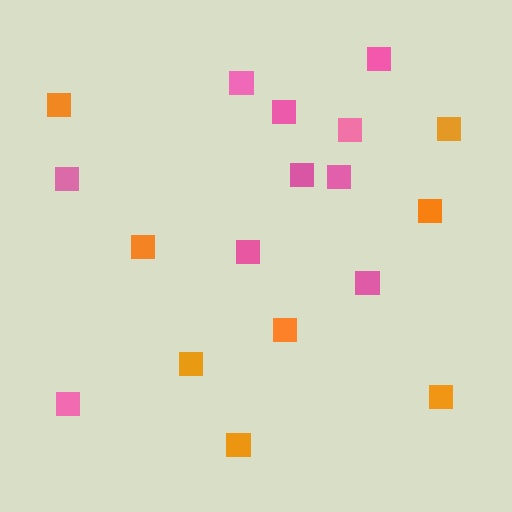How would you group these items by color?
There are 2 groups: one group of orange squares (8) and one group of pink squares (10).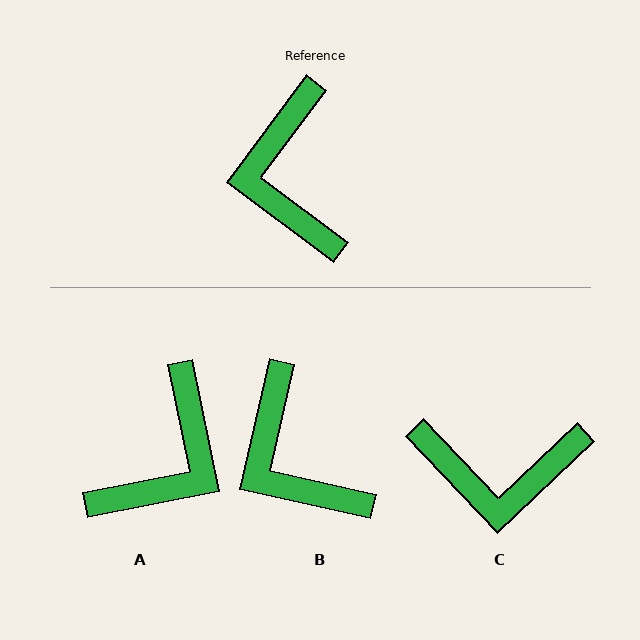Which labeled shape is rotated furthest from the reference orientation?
A, about 138 degrees away.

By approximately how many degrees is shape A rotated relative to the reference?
Approximately 138 degrees counter-clockwise.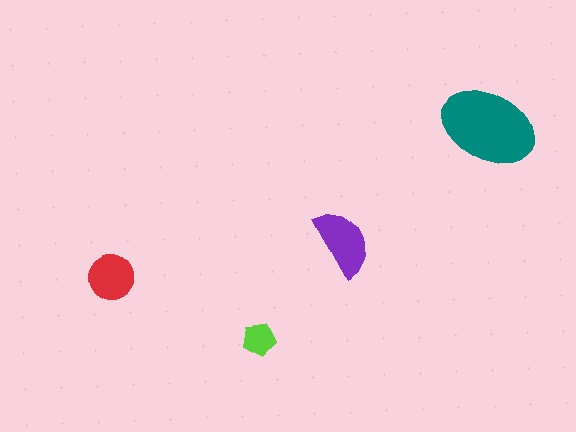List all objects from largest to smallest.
The teal ellipse, the purple semicircle, the red circle, the lime pentagon.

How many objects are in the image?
There are 4 objects in the image.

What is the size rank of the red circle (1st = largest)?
3rd.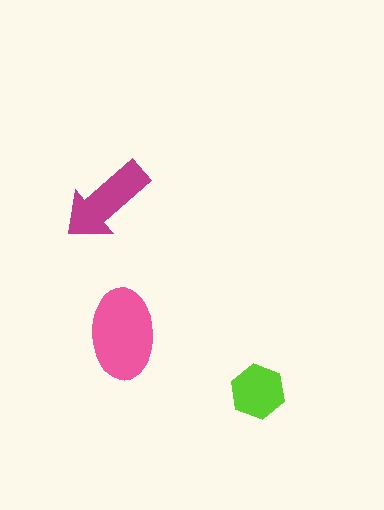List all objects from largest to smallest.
The pink ellipse, the magenta arrow, the lime hexagon.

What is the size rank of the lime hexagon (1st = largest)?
3rd.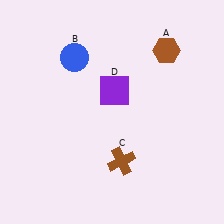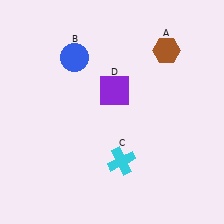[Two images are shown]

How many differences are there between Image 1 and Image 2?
There is 1 difference between the two images.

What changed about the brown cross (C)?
In Image 1, C is brown. In Image 2, it changed to cyan.